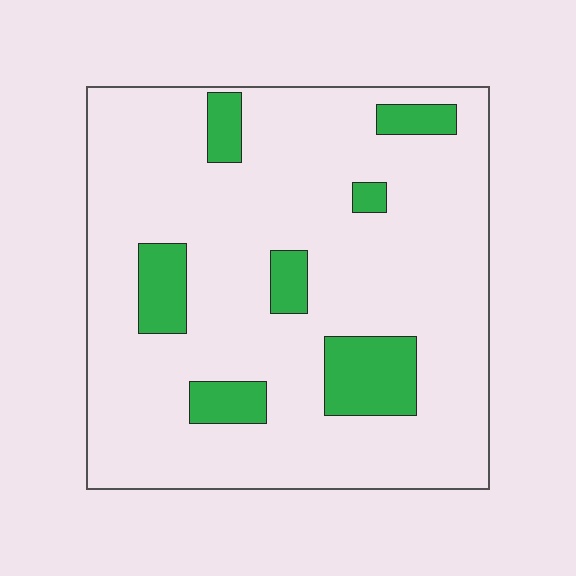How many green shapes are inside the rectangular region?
7.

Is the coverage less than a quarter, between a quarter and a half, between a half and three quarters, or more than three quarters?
Less than a quarter.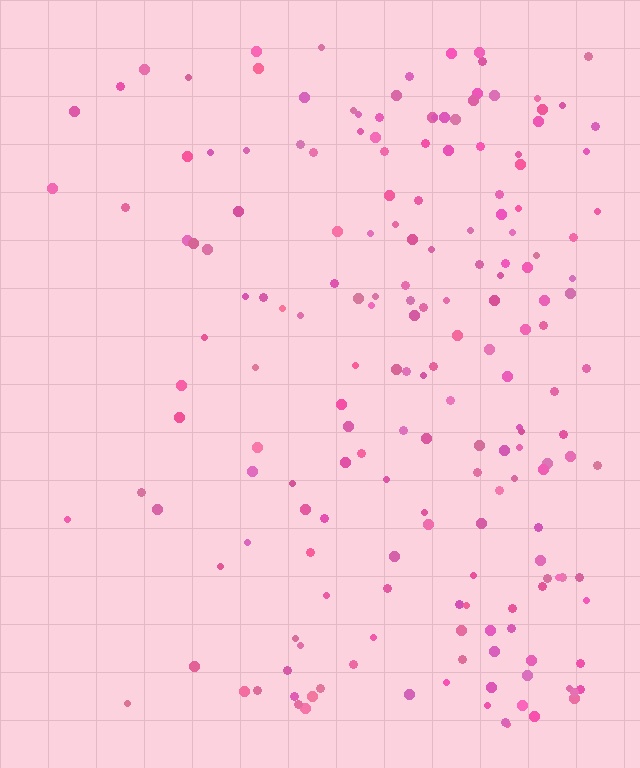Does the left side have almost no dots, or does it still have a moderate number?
Still a moderate number, just noticeably fewer than the right.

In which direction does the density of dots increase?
From left to right, with the right side densest.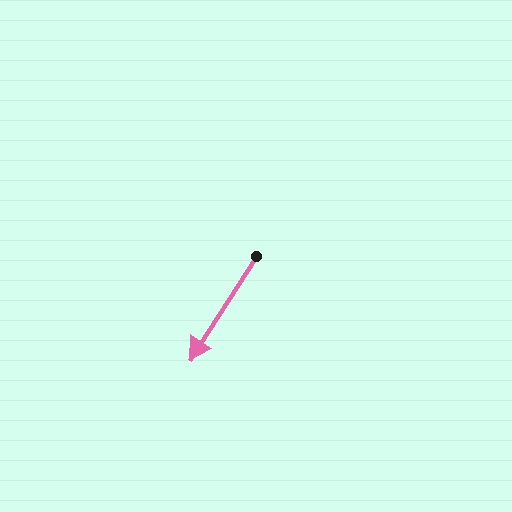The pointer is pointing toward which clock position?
Roughly 7 o'clock.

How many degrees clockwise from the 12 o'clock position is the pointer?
Approximately 213 degrees.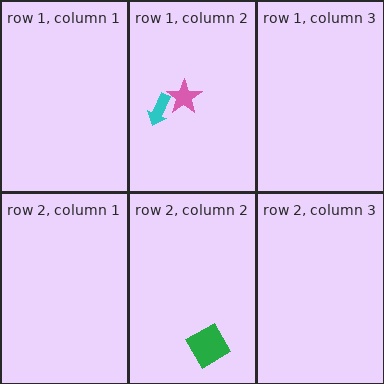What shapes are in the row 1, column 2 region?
The cyan arrow, the pink star.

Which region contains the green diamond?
The row 2, column 2 region.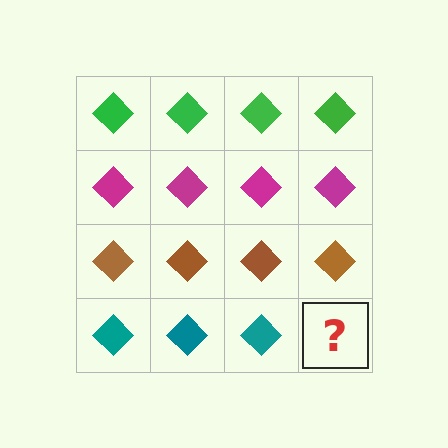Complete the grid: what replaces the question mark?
The question mark should be replaced with a teal diamond.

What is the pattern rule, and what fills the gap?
The rule is that each row has a consistent color. The gap should be filled with a teal diamond.